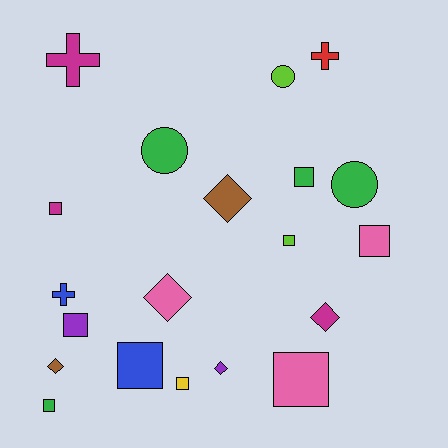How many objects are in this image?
There are 20 objects.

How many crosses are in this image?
There are 3 crosses.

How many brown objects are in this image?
There are 2 brown objects.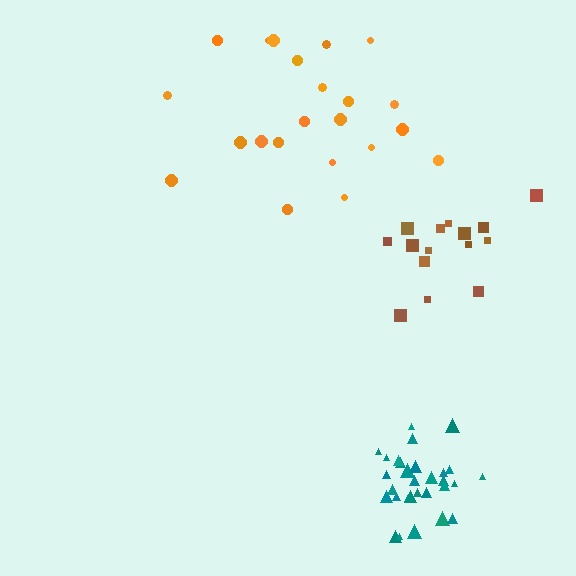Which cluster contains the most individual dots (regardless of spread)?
Teal (30).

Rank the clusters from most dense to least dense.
teal, brown, orange.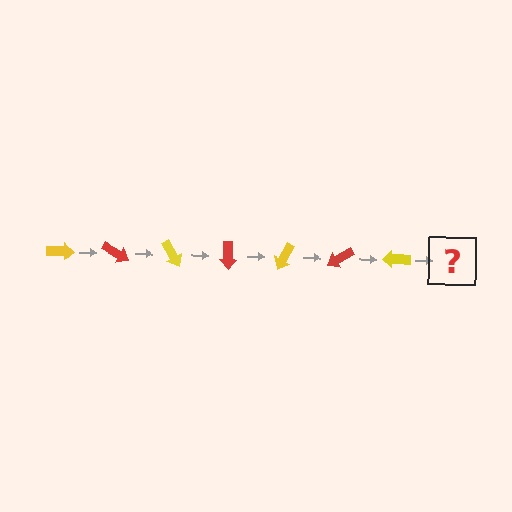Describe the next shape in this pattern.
It should be a red arrow, rotated 210 degrees from the start.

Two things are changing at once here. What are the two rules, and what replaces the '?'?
The two rules are that it rotates 30 degrees each step and the color cycles through yellow and red. The '?' should be a red arrow, rotated 210 degrees from the start.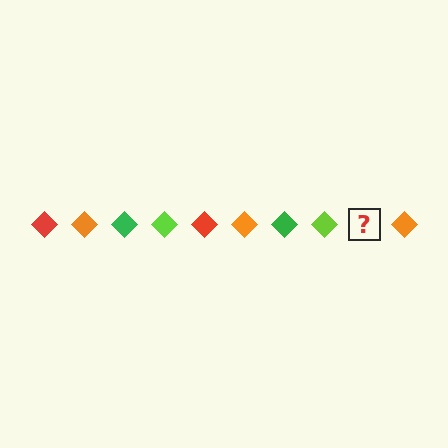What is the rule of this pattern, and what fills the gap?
The rule is that the pattern cycles through red, orange, green, lime diamonds. The gap should be filled with a red diamond.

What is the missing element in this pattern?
The missing element is a red diamond.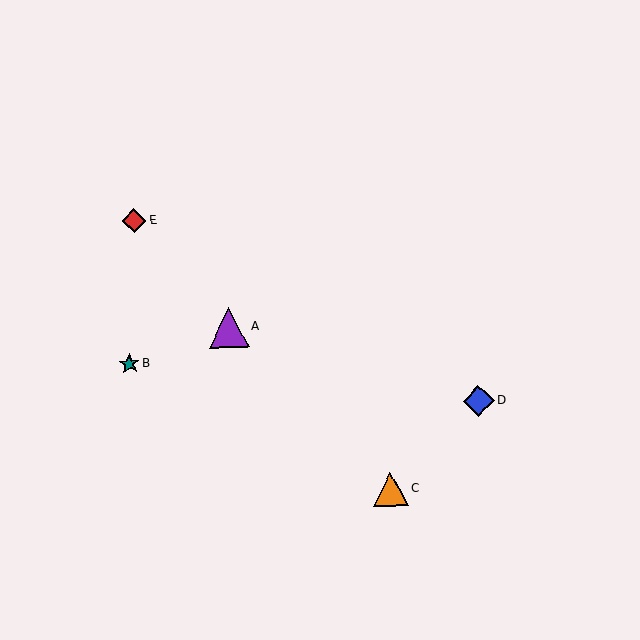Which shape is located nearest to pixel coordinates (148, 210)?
The red diamond (labeled E) at (134, 220) is nearest to that location.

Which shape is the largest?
The purple triangle (labeled A) is the largest.